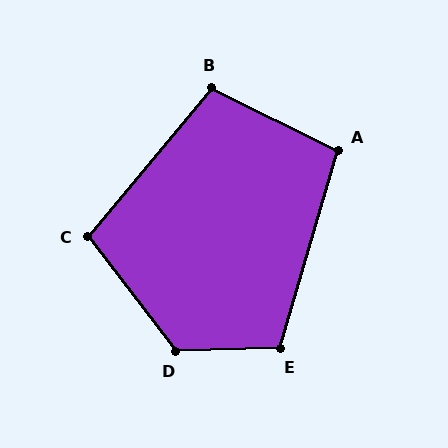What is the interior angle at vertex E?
Approximately 108 degrees (obtuse).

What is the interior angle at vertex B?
Approximately 104 degrees (obtuse).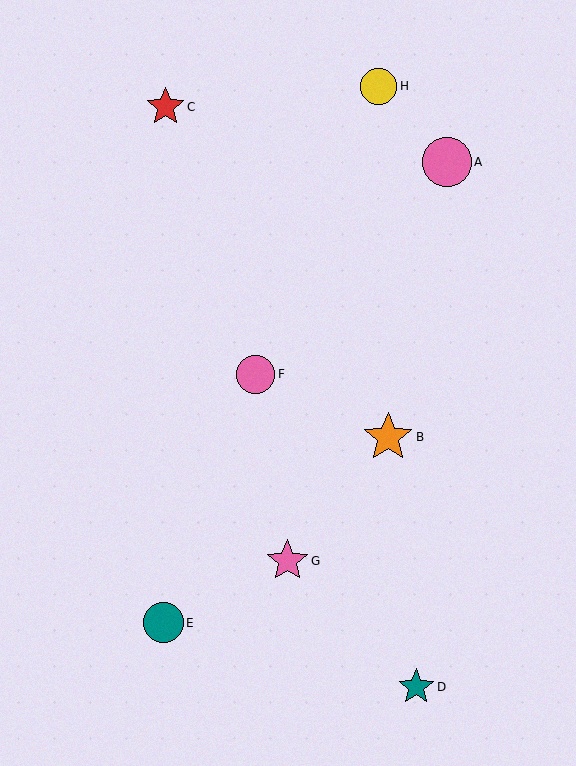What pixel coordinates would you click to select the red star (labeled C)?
Click at (165, 107) to select the red star C.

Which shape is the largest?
The orange star (labeled B) is the largest.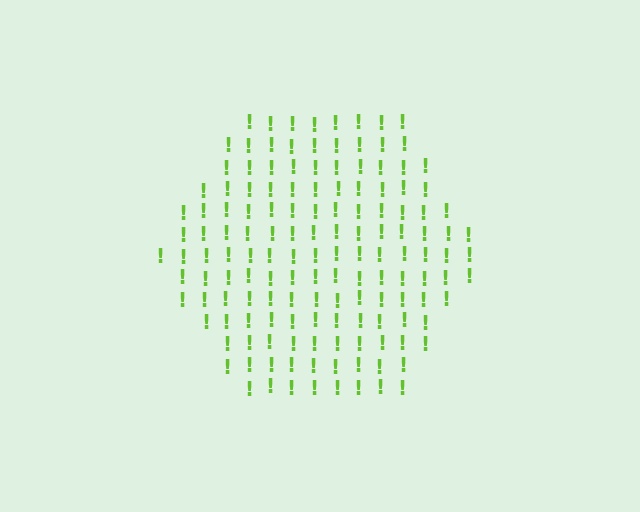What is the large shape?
The large shape is a hexagon.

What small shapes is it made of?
It is made of small exclamation marks.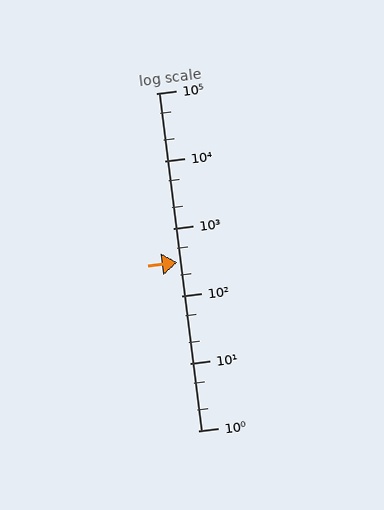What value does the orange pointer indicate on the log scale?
The pointer indicates approximately 310.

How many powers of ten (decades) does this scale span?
The scale spans 5 decades, from 1 to 100000.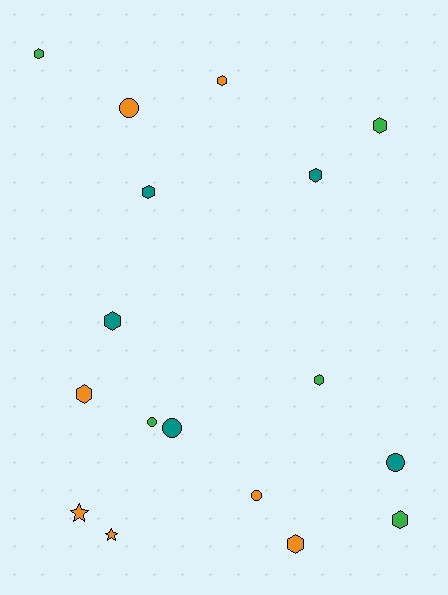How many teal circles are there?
There are 2 teal circles.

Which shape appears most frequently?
Hexagon, with 10 objects.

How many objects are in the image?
There are 17 objects.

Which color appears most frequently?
Orange, with 7 objects.